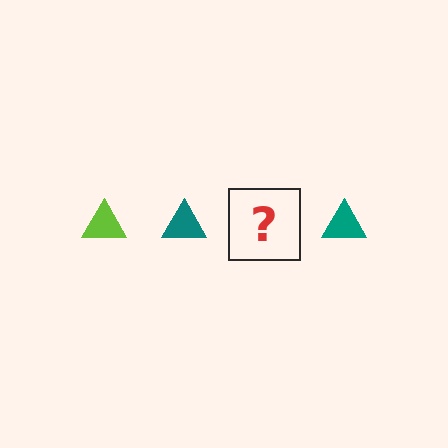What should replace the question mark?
The question mark should be replaced with a lime triangle.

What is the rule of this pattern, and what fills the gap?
The rule is that the pattern cycles through lime, teal triangles. The gap should be filled with a lime triangle.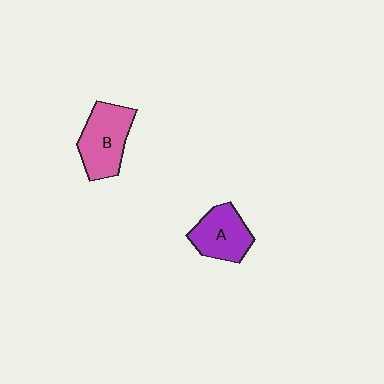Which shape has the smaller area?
Shape A (purple).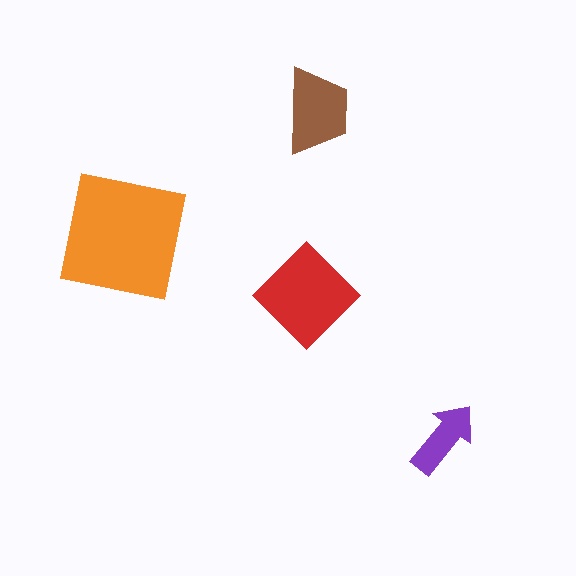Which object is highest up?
The brown trapezoid is topmost.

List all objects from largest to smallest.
The orange square, the red diamond, the brown trapezoid, the purple arrow.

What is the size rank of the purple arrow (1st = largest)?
4th.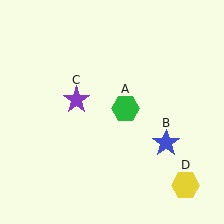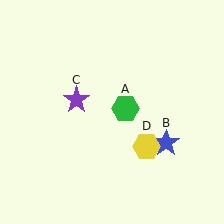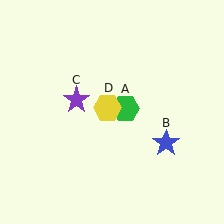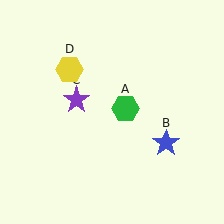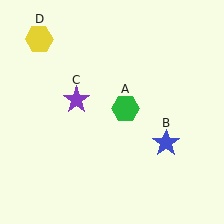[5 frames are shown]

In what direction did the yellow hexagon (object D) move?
The yellow hexagon (object D) moved up and to the left.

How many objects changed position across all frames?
1 object changed position: yellow hexagon (object D).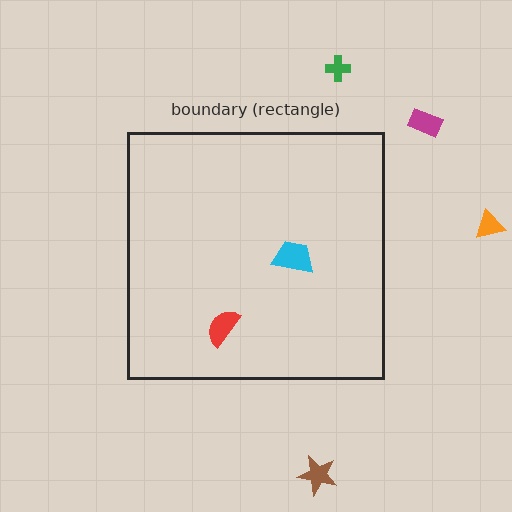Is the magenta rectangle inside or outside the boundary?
Outside.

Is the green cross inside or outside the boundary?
Outside.